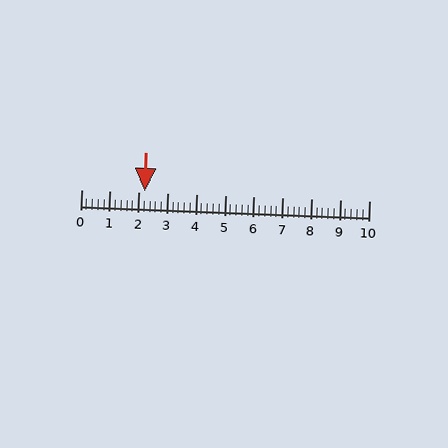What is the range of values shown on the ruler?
The ruler shows values from 0 to 10.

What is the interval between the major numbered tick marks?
The major tick marks are spaced 1 units apart.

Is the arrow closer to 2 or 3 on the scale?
The arrow is closer to 2.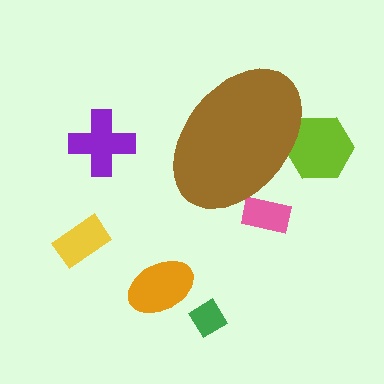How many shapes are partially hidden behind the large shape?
2 shapes are partially hidden.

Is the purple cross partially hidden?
No, the purple cross is fully visible.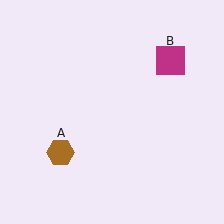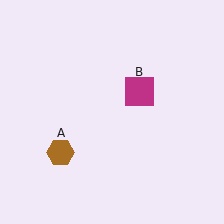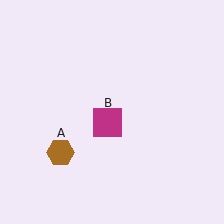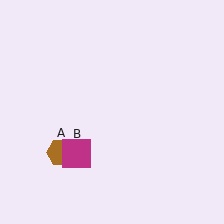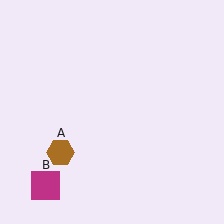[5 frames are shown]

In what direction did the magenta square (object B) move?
The magenta square (object B) moved down and to the left.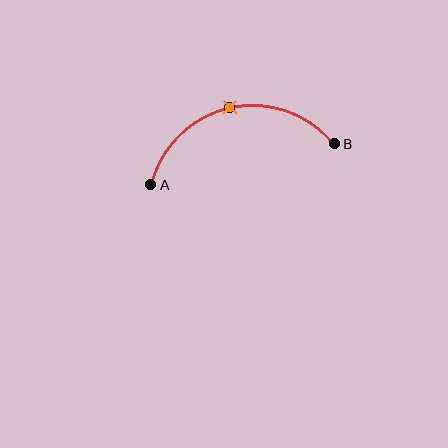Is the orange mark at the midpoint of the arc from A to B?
Yes. The orange mark lies on the arc at equal arc-length from both A and B — it is the arc midpoint.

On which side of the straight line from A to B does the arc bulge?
The arc bulges above the straight line connecting A and B.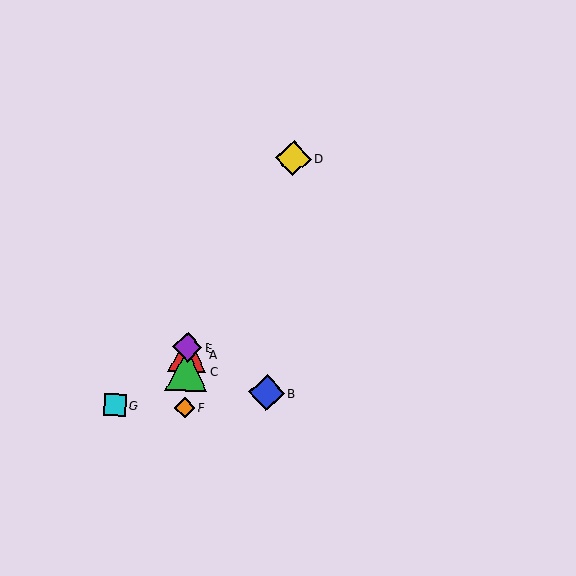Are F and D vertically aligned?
No, F is at x≈185 and D is at x≈293.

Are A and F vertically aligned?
Yes, both are at x≈187.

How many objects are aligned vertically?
4 objects (A, C, E, F) are aligned vertically.